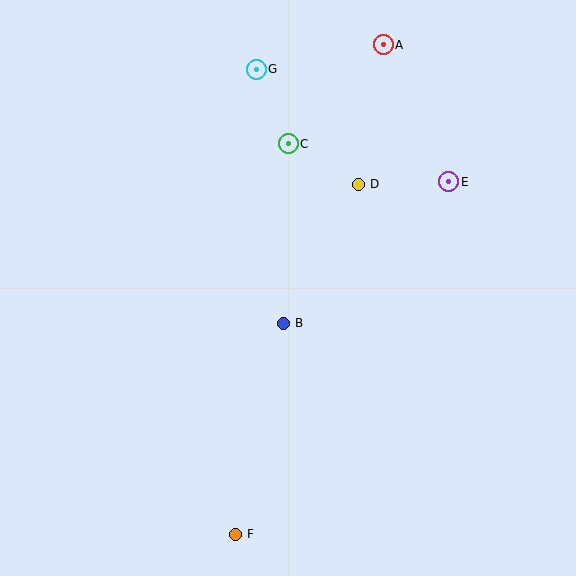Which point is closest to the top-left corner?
Point G is closest to the top-left corner.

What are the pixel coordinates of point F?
Point F is at (235, 534).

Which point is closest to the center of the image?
Point B at (283, 323) is closest to the center.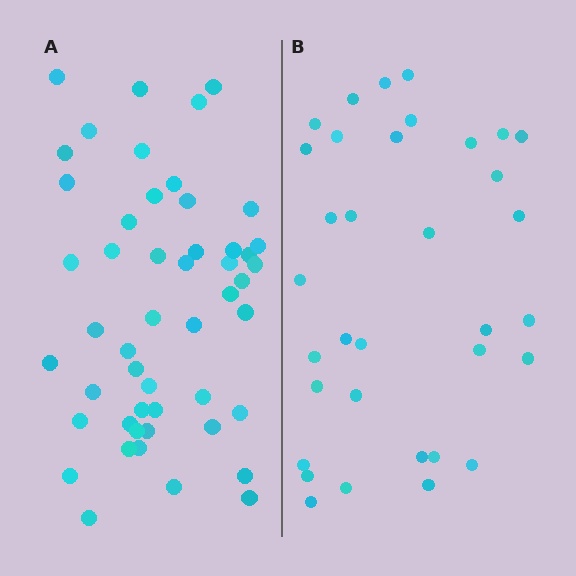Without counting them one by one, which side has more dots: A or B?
Region A (the left region) has more dots.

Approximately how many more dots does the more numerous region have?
Region A has approximately 15 more dots than region B.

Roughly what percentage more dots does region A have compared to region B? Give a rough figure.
About 45% more.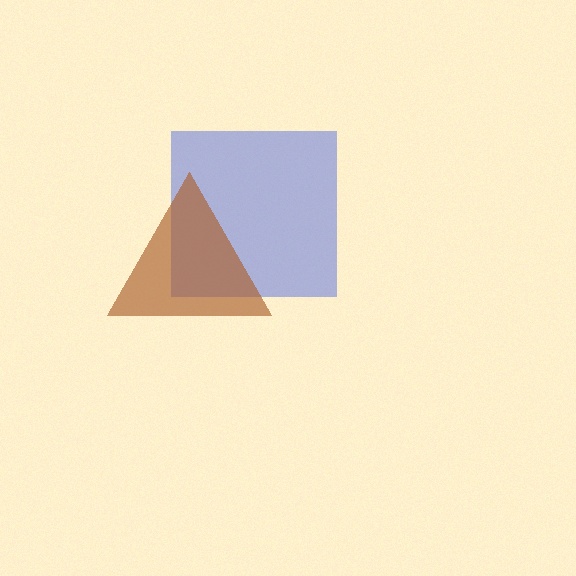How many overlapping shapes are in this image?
There are 2 overlapping shapes in the image.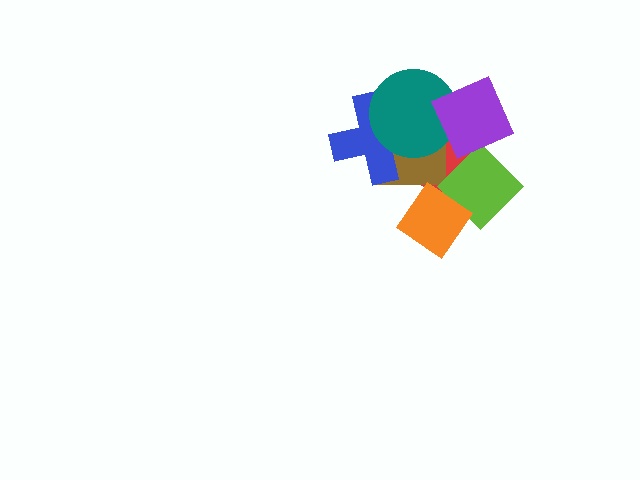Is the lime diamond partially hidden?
Yes, it is partially covered by another shape.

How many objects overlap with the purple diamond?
4 objects overlap with the purple diamond.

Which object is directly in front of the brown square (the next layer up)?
The blue cross is directly in front of the brown square.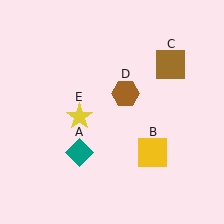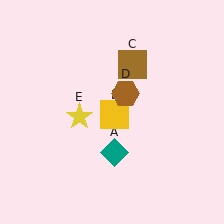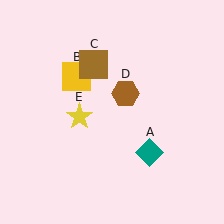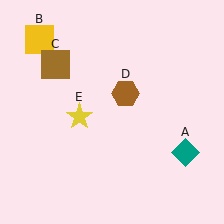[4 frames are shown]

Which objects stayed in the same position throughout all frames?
Brown hexagon (object D) and yellow star (object E) remained stationary.